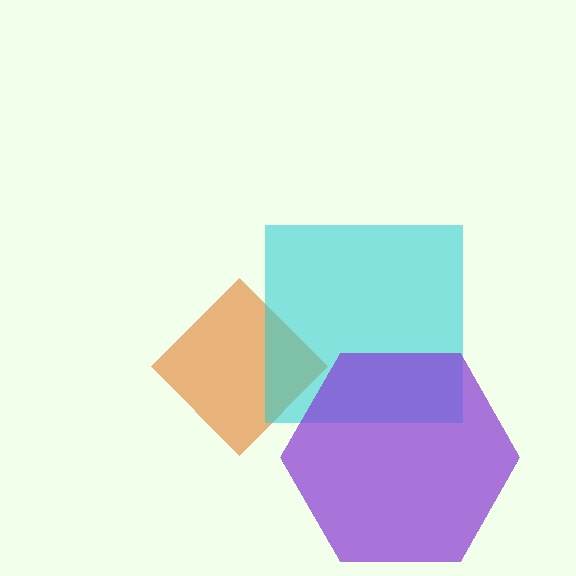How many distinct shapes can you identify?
There are 3 distinct shapes: an orange diamond, a cyan square, a purple hexagon.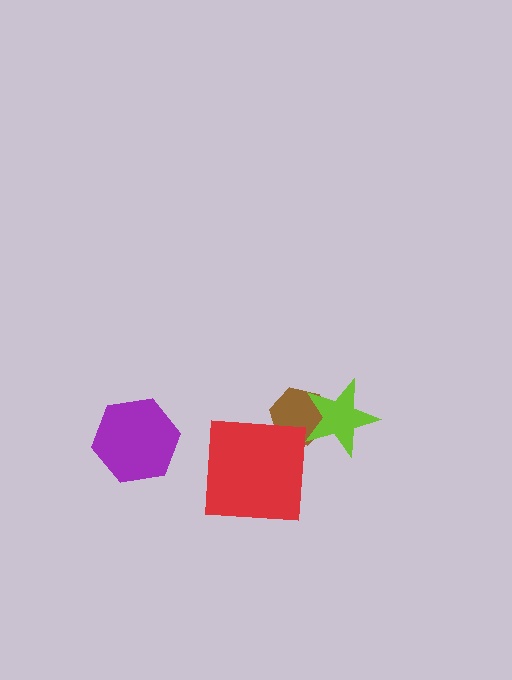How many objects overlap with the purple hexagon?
0 objects overlap with the purple hexagon.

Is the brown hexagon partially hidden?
Yes, it is partially covered by another shape.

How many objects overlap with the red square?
0 objects overlap with the red square.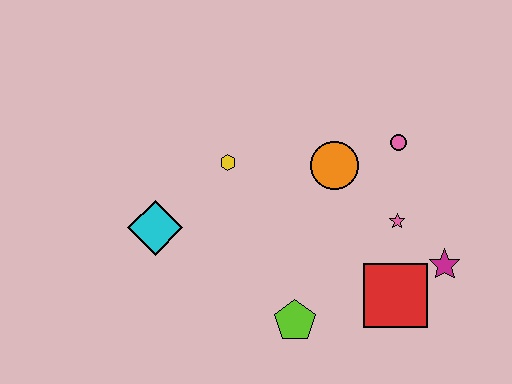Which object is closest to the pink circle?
The orange circle is closest to the pink circle.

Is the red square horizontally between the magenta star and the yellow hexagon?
Yes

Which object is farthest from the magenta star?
The cyan diamond is farthest from the magenta star.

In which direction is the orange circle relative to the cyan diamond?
The orange circle is to the right of the cyan diamond.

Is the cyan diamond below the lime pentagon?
No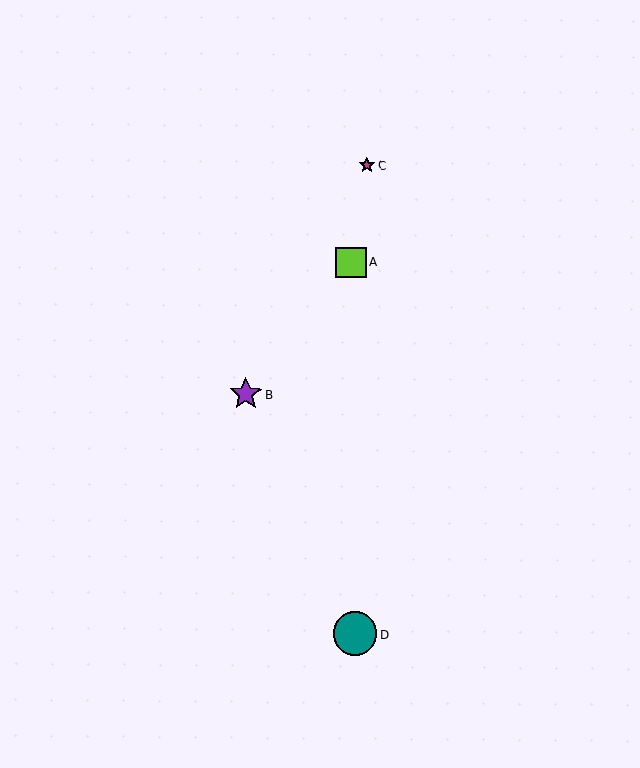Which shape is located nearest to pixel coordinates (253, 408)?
The purple star (labeled B) at (246, 394) is nearest to that location.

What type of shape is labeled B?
Shape B is a purple star.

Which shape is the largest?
The teal circle (labeled D) is the largest.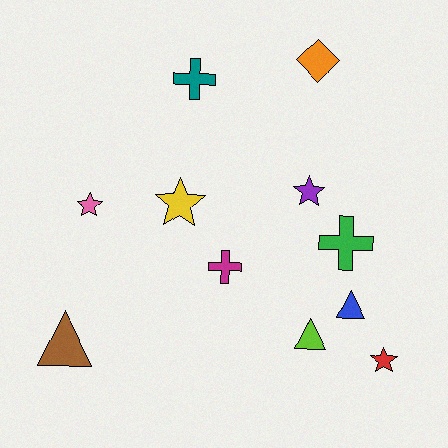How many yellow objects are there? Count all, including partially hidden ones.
There is 1 yellow object.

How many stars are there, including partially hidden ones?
There are 4 stars.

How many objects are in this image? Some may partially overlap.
There are 11 objects.